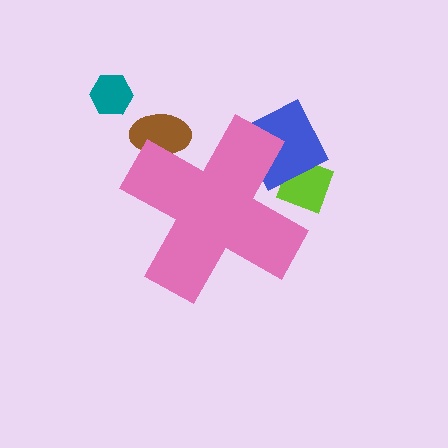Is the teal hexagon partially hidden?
No, the teal hexagon is fully visible.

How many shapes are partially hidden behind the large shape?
3 shapes are partially hidden.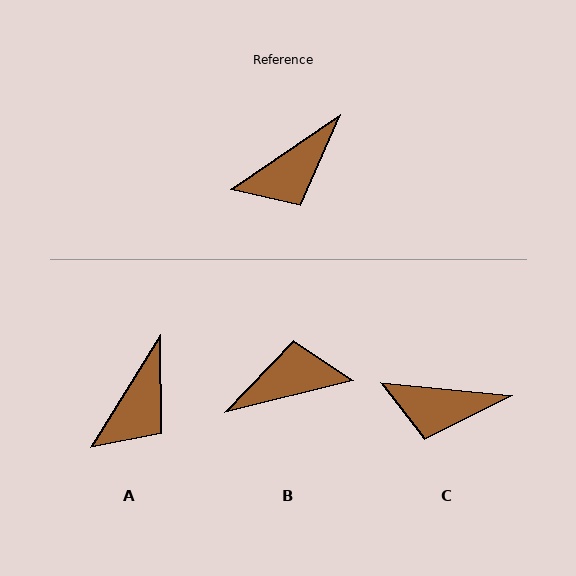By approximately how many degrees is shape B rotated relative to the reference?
Approximately 160 degrees counter-clockwise.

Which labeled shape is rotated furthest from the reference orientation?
B, about 160 degrees away.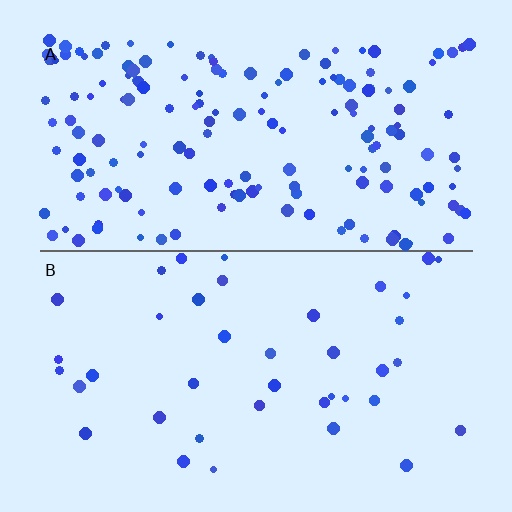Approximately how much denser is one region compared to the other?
Approximately 4.1× — region A over region B.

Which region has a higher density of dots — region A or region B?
A (the top).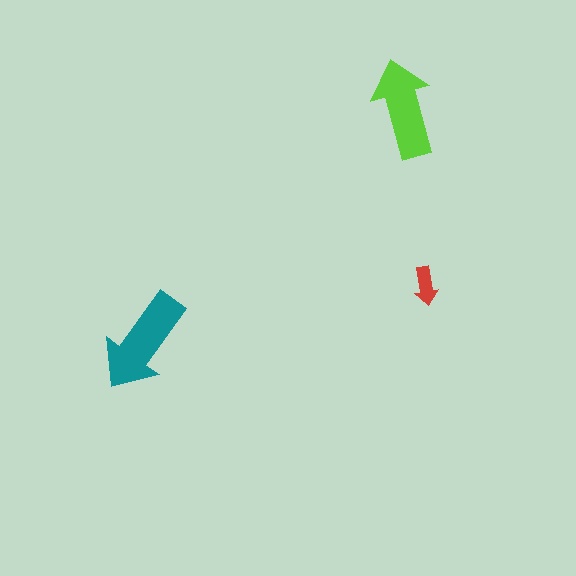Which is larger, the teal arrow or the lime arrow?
The teal one.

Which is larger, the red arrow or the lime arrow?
The lime one.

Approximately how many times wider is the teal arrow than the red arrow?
About 2.5 times wider.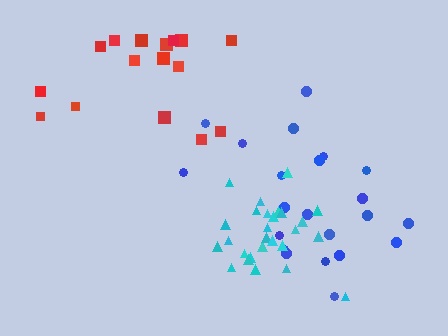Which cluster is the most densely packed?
Cyan.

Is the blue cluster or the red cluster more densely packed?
Red.